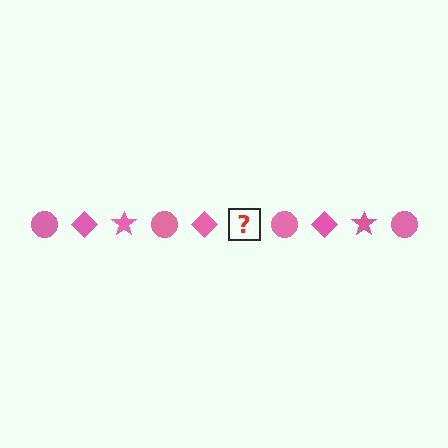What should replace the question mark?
The question mark should be replaced with a pink star.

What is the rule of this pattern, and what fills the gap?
The rule is that the pattern cycles through circle, diamond, star shapes in pink. The gap should be filled with a pink star.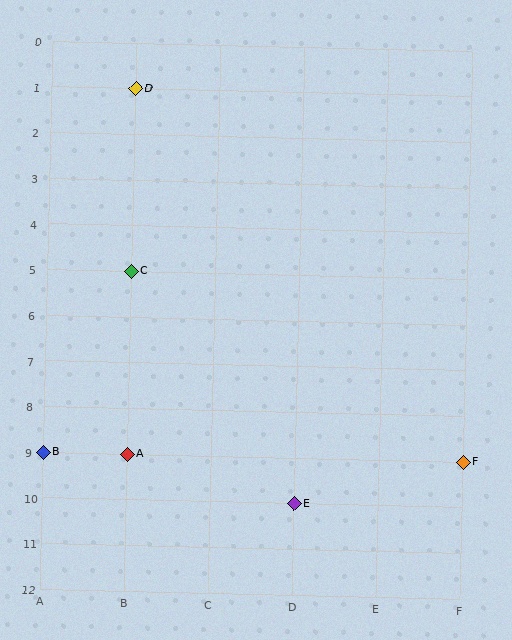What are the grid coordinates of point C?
Point C is at grid coordinates (B, 5).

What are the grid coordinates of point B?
Point B is at grid coordinates (A, 9).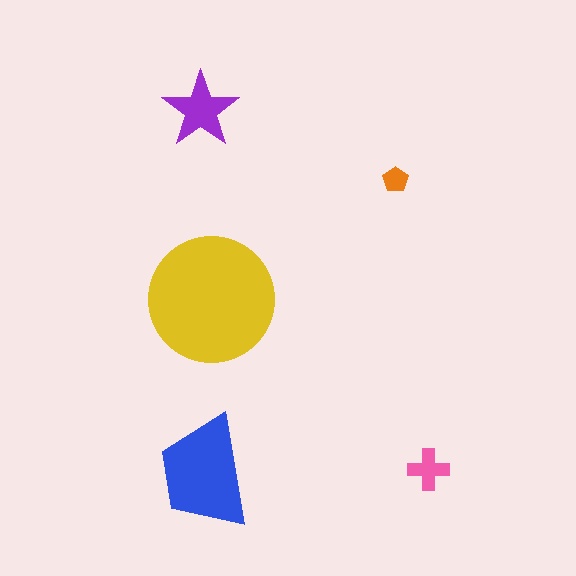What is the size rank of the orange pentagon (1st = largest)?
5th.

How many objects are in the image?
There are 5 objects in the image.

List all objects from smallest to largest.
The orange pentagon, the pink cross, the purple star, the blue trapezoid, the yellow circle.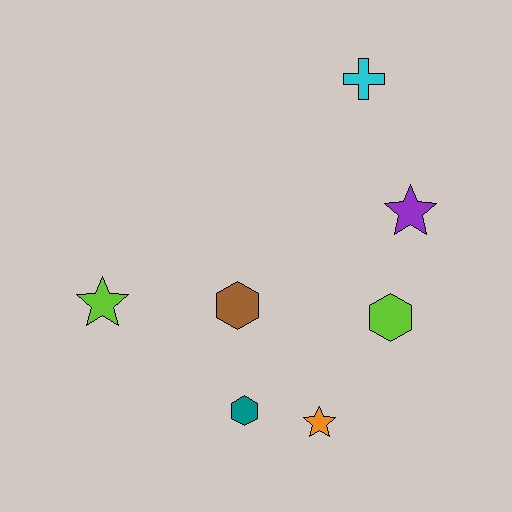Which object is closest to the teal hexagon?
The orange star is closest to the teal hexagon.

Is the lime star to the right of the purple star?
No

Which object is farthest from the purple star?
The lime star is farthest from the purple star.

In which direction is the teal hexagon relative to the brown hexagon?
The teal hexagon is below the brown hexagon.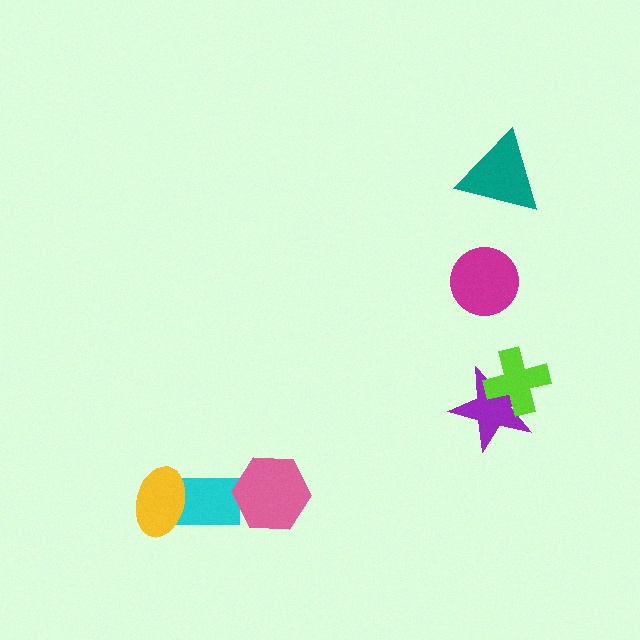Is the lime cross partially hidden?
No, no other shape covers it.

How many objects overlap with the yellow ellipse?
1 object overlaps with the yellow ellipse.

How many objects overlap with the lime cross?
1 object overlaps with the lime cross.